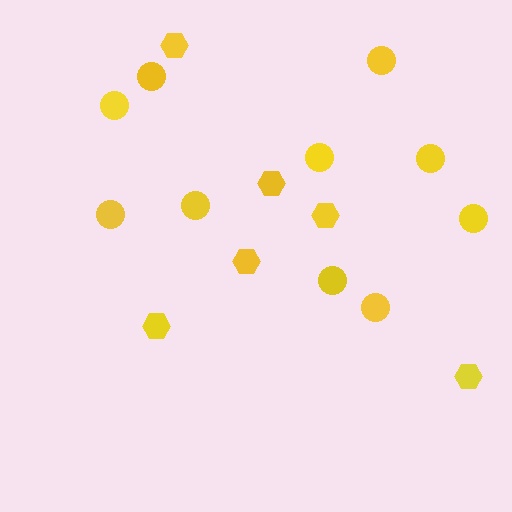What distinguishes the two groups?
There are 2 groups: one group of circles (10) and one group of hexagons (6).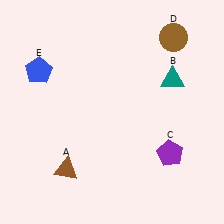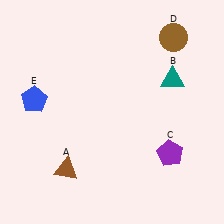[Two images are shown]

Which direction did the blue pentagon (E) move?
The blue pentagon (E) moved down.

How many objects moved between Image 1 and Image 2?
1 object moved between the two images.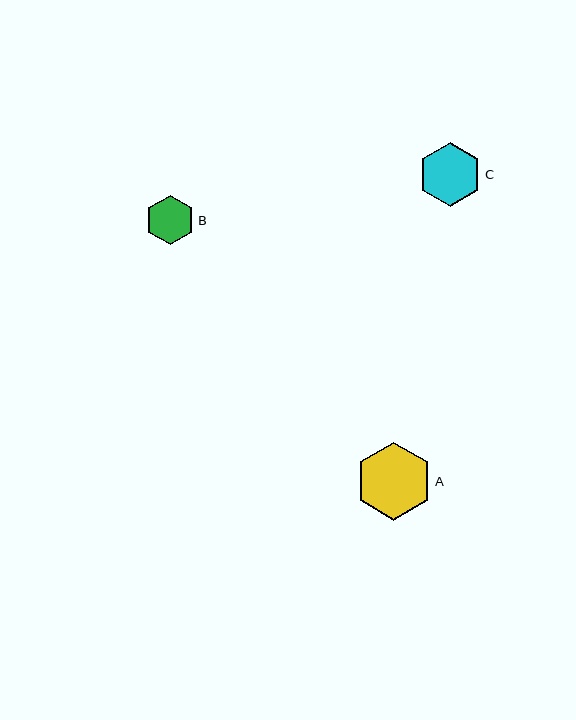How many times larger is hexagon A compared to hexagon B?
Hexagon A is approximately 1.6 times the size of hexagon B.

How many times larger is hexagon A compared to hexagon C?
Hexagon A is approximately 1.2 times the size of hexagon C.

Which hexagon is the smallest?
Hexagon B is the smallest with a size of approximately 49 pixels.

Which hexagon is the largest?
Hexagon A is the largest with a size of approximately 77 pixels.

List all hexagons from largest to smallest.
From largest to smallest: A, C, B.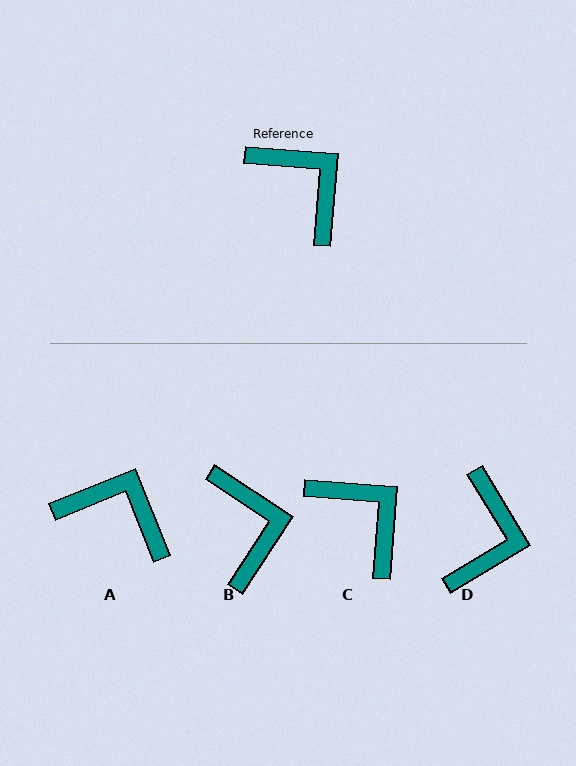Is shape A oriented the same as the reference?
No, it is off by about 27 degrees.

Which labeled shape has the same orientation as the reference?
C.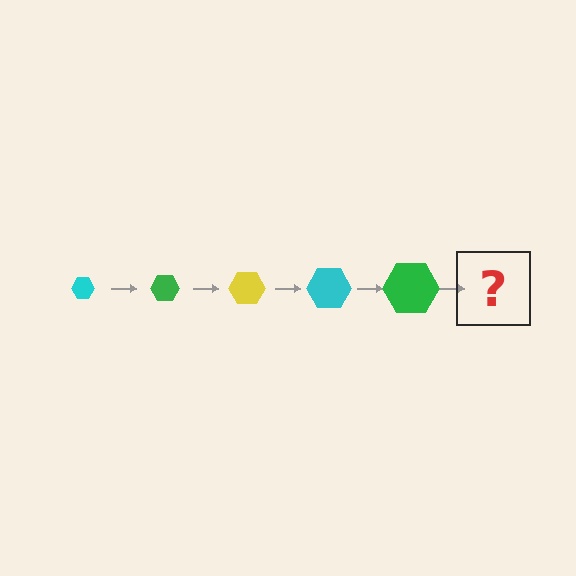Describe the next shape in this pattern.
It should be a yellow hexagon, larger than the previous one.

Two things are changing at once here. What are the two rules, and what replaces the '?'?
The two rules are that the hexagon grows larger each step and the color cycles through cyan, green, and yellow. The '?' should be a yellow hexagon, larger than the previous one.